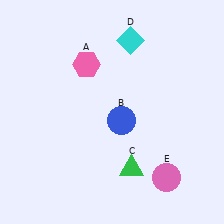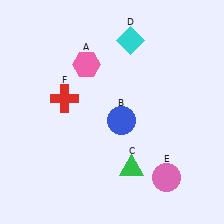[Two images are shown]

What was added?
A red cross (F) was added in Image 2.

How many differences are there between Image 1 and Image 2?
There is 1 difference between the two images.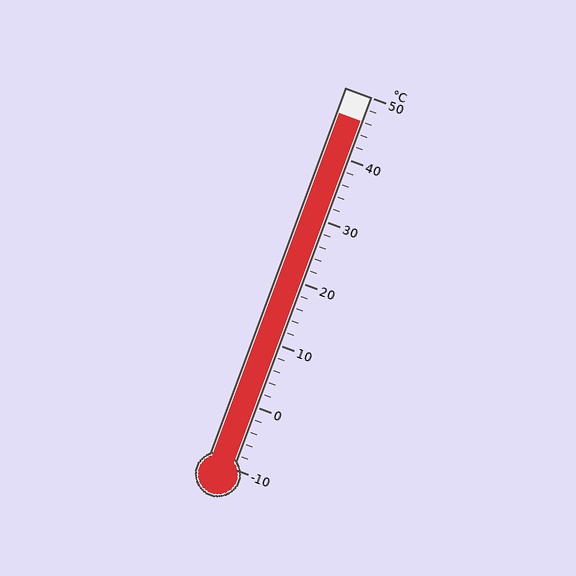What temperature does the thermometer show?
The thermometer shows approximately 46°C.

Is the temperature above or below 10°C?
The temperature is above 10°C.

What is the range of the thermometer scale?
The thermometer scale ranges from -10°C to 50°C.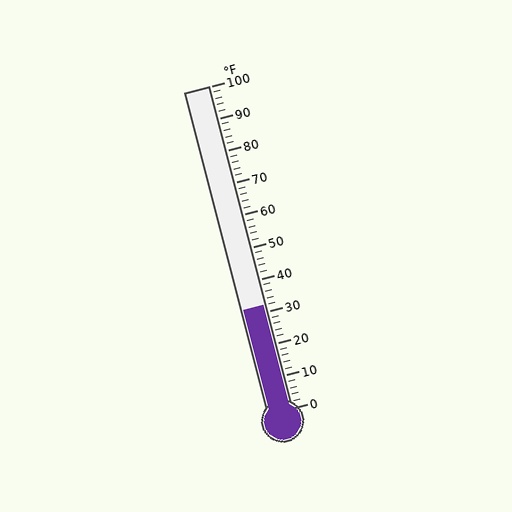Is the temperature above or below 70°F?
The temperature is below 70°F.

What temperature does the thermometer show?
The thermometer shows approximately 32°F.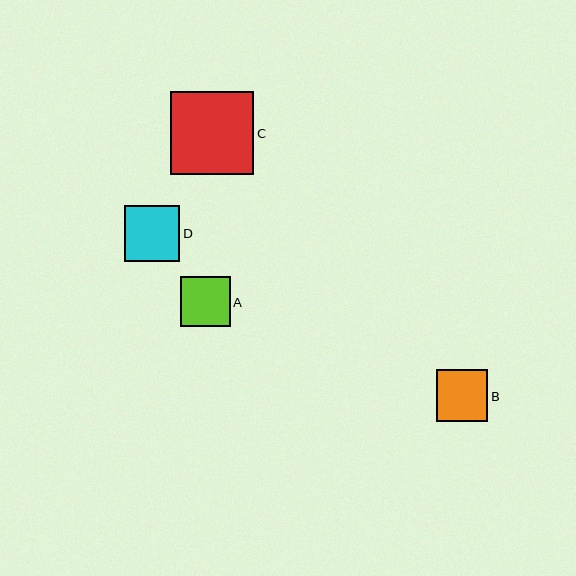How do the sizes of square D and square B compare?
Square D and square B are approximately the same size.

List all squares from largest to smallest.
From largest to smallest: C, D, B, A.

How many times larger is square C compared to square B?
Square C is approximately 1.6 times the size of square B.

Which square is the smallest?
Square A is the smallest with a size of approximately 49 pixels.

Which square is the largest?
Square C is the largest with a size of approximately 83 pixels.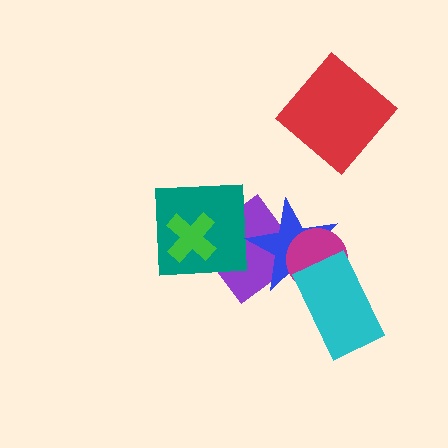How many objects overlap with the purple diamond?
3 objects overlap with the purple diamond.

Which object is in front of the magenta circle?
The cyan rectangle is in front of the magenta circle.